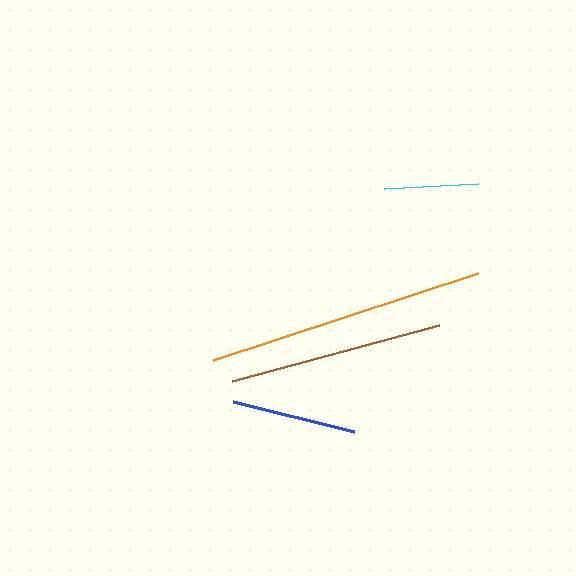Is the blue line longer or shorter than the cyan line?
The blue line is longer than the cyan line.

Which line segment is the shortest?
The cyan line is the shortest at approximately 95 pixels.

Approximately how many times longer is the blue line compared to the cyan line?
The blue line is approximately 1.3 times the length of the cyan line.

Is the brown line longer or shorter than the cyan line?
The brown line is longer than the cyan line.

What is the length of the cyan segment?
The cyan segment is approximately 95 pixels long.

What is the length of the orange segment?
The orange segment is approximately 279 pixels long.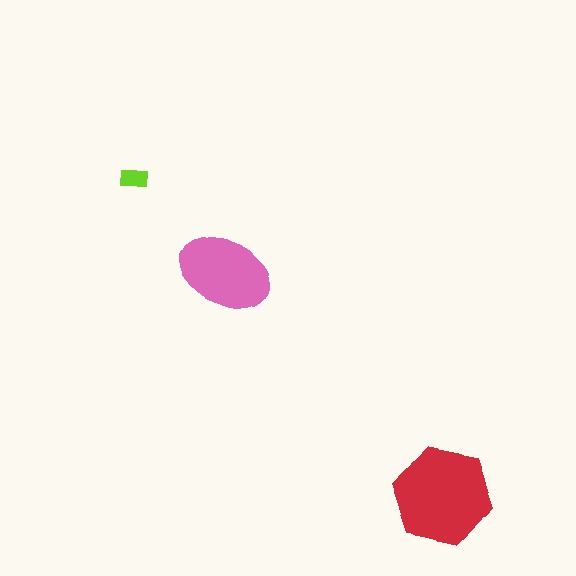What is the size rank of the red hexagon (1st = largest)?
1st.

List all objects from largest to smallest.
The red hexagon, the pink ellipse, the lime rectangle.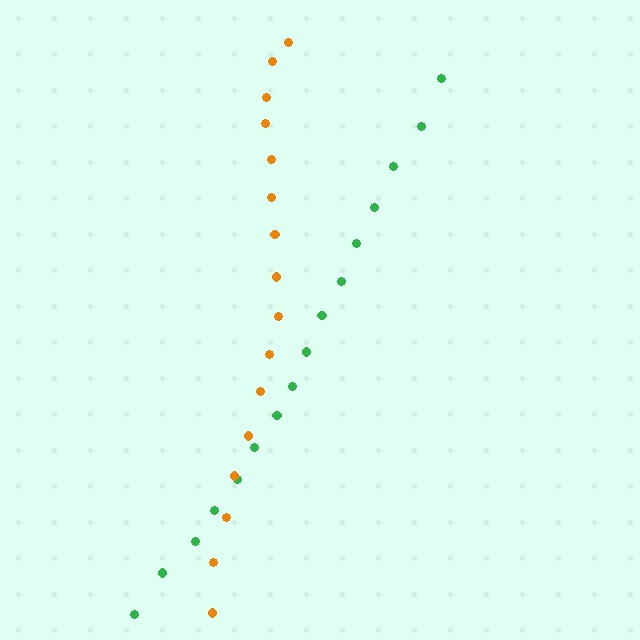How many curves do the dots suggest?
There are 2 distinct paths.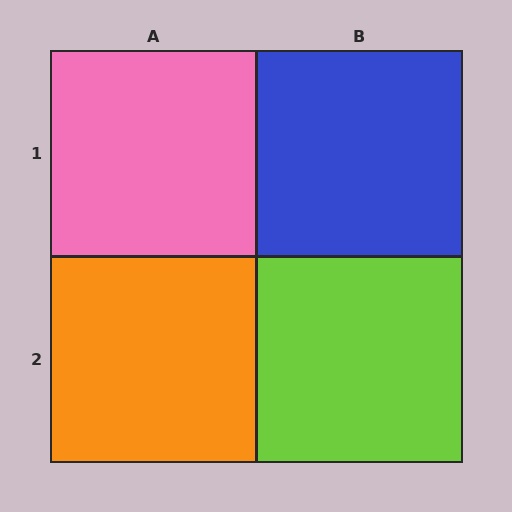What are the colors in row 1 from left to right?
Pink, blue.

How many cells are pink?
1 cell is pink.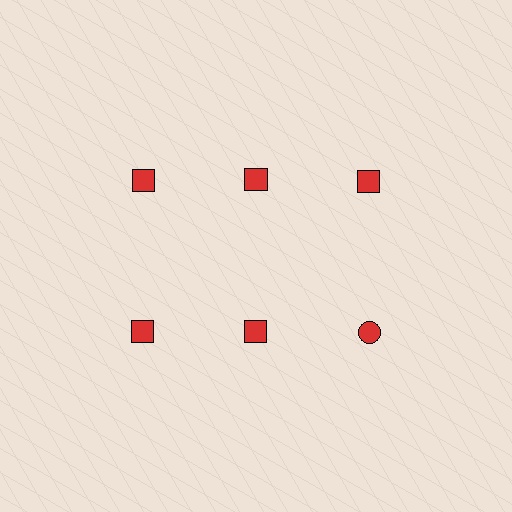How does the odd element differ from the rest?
It has a different shape: circle instead of square.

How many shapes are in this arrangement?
There are 6 shapes arranged in a grid pattern.